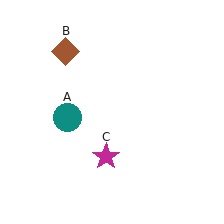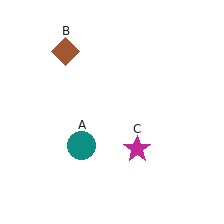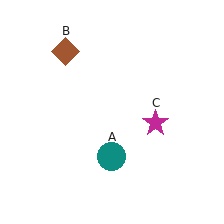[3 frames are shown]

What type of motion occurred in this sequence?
The teal circle (object A), magenta star (object C) rotated counterclockwise around the center of the scene.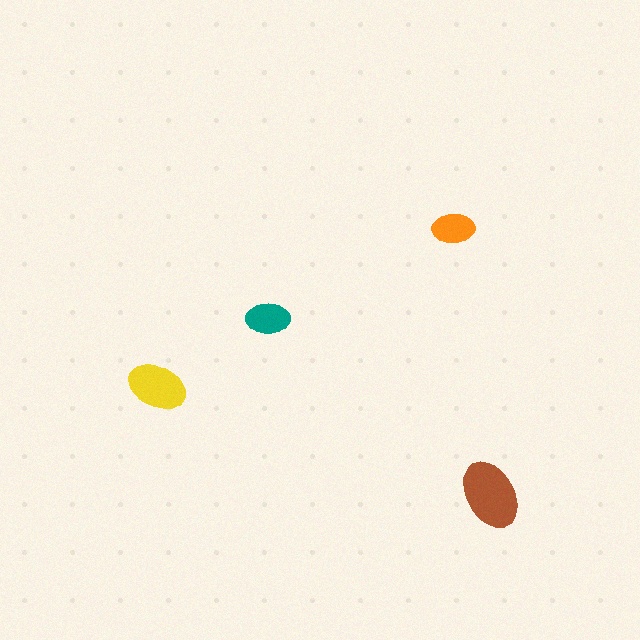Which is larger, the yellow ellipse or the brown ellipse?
The brown one.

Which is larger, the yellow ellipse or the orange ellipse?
The yellow one.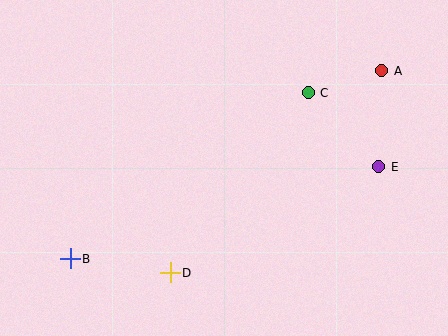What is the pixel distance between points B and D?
The distance between B and D is 101 pixels.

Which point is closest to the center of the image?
Point C at (308, 93) is closest to the center.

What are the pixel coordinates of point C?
Point C is at (308, 93).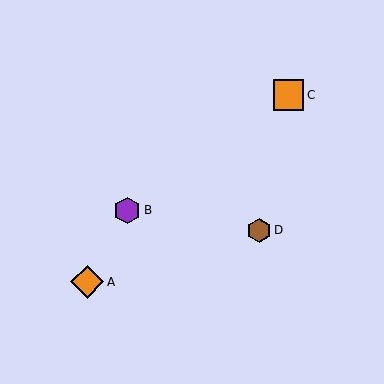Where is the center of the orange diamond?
The center of the orange diamond is at (87, 282).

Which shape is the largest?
The orange diamond (labeled A) is the largest.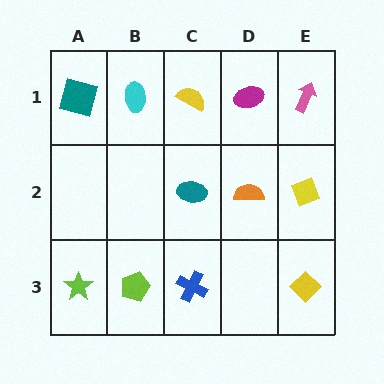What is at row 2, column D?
An orange semicircle.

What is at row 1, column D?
A magenta ellipse.